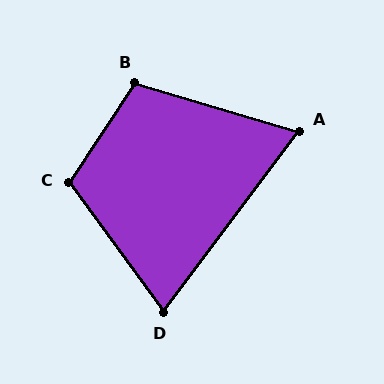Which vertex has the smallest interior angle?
A, at approximately 70 degrees.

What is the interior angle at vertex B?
Approximately 107 degrees (obtuse).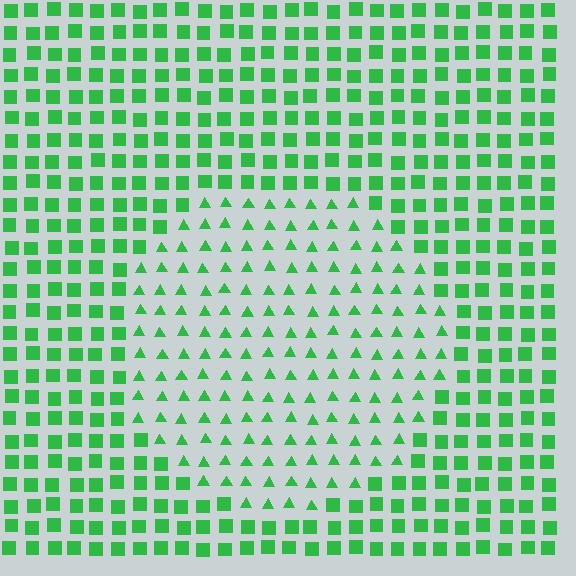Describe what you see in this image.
The image is filled with small green elements arranged in a uniform grid. A circle-shaped region contains triangles, while the surrounding area contains squares. The boundary is defined purely by the change in element shape.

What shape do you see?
I see a circle.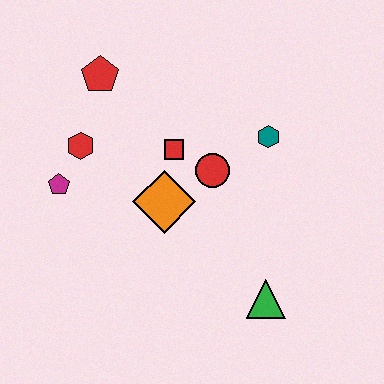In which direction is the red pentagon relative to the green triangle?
The red pentagon is above the green triangle.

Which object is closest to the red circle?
The red square is closest to the red circle.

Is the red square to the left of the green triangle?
Yes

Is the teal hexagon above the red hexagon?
Yes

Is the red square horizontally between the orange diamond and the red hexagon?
No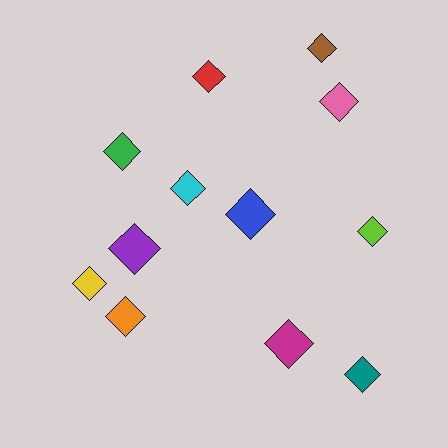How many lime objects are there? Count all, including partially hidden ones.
There is 1 lime object.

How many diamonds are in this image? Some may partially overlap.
There are 12 diamonds.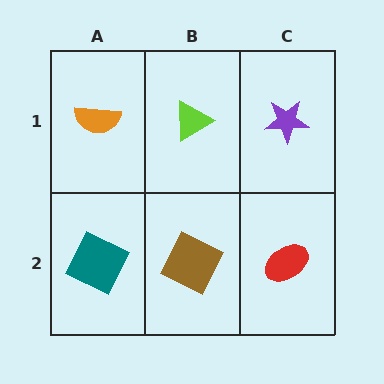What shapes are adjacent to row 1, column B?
A brown square (row 2, column B), an orange semicircle (row 1, column A), a purple star (row 1, column C).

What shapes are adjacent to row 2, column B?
A lime triangle (row 1, column B), a teal square (row 2, column A), a red ellipse (row 2, column C).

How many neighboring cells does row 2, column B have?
3.